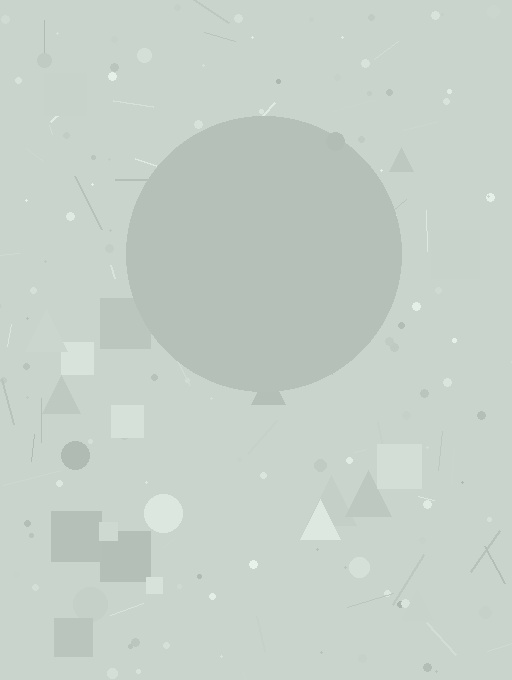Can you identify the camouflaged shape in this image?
The camouflaged shape is a circle.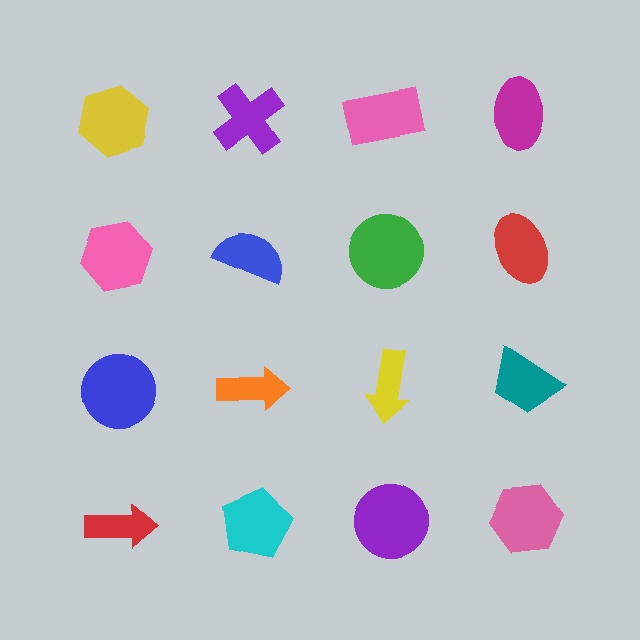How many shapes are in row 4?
4 shapes.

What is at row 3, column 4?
A teal trapezoid.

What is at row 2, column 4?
A red ellipse.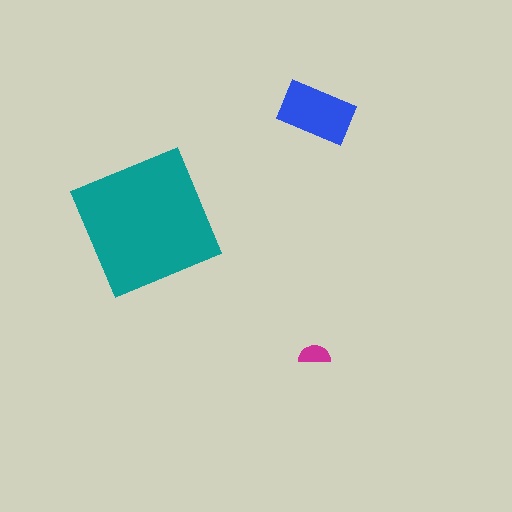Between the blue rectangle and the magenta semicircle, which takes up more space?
The blue rectangle.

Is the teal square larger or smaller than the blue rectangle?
Larger.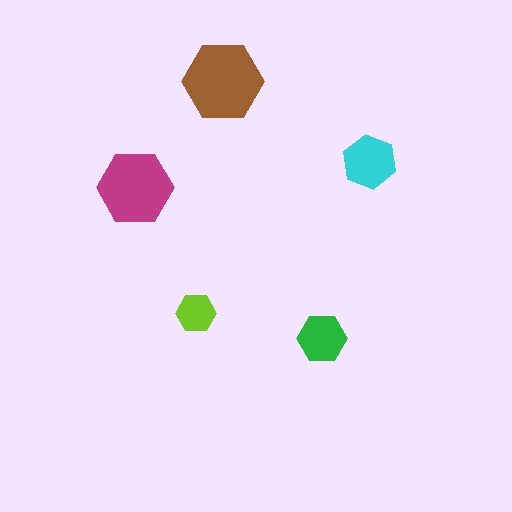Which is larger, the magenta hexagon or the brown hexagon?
The brown one.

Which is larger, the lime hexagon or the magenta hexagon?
The magenta one.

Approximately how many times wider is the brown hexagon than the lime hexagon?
About 2 times wider.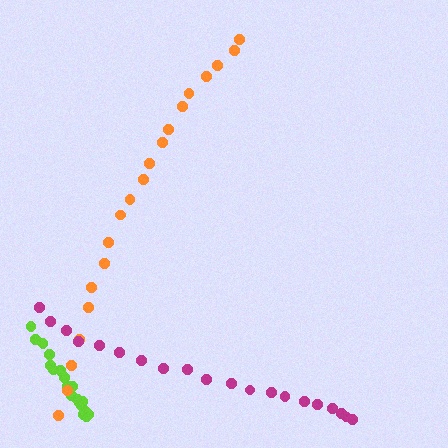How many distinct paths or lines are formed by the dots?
There are 3 distinct paths.